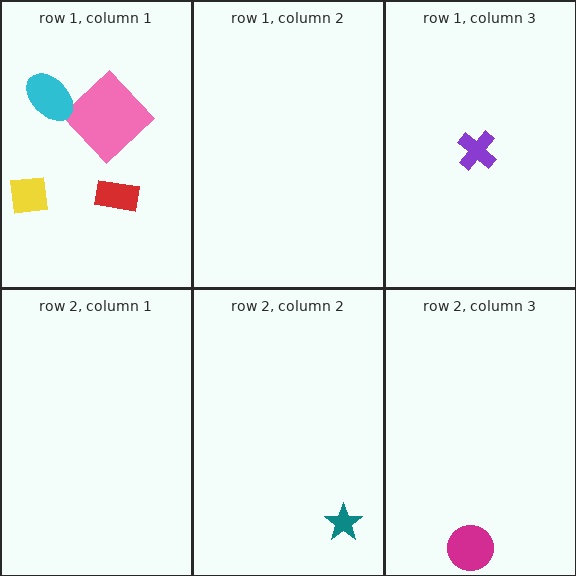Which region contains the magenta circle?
The row 2, column 3 region.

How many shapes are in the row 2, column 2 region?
1.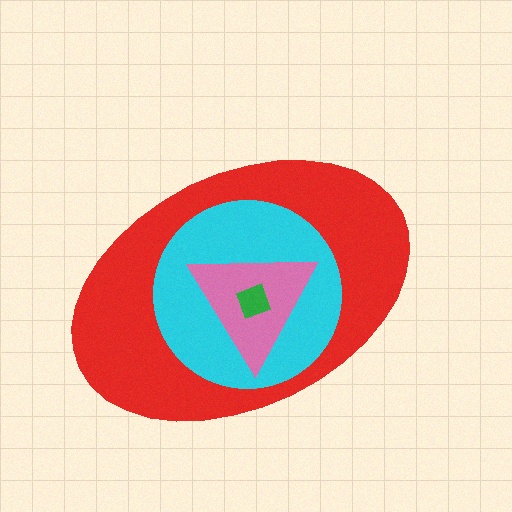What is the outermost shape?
The red ellipse.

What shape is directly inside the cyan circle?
The pink triangle.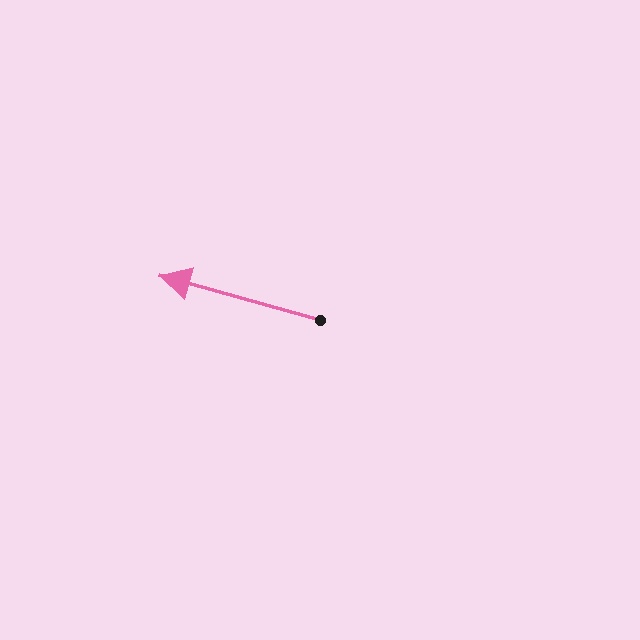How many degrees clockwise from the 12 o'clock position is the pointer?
Approximately 285 degrees.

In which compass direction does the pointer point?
West.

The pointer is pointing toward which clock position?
Roughly 10 o'clock.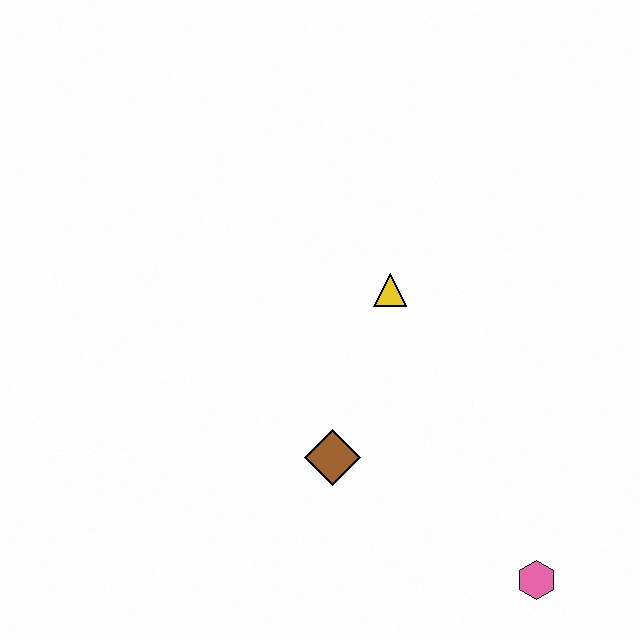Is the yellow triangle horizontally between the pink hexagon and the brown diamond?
Yes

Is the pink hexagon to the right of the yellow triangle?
Yes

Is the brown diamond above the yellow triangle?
No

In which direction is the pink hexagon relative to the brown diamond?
The pink hexagon is to the right of the brown diamond.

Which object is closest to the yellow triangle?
The brown diamond is closest to the yellow triangle.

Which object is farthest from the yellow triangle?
The pink hexagon is farthest from the yellow triangle.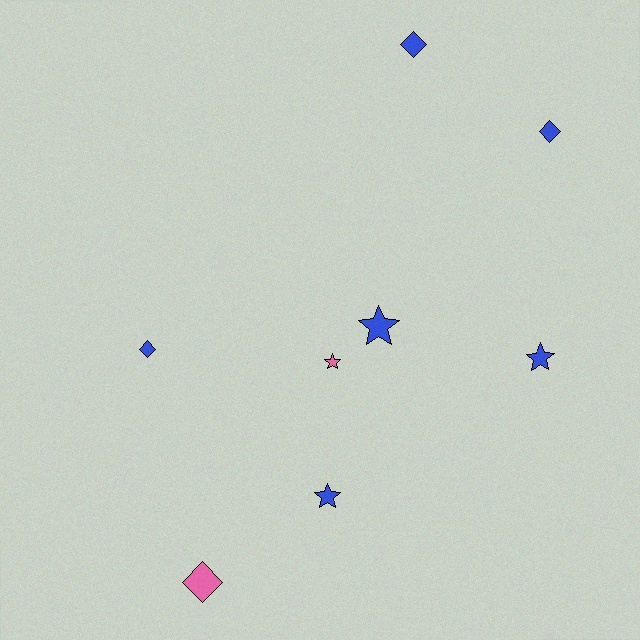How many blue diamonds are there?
There are 3 blue diamonds.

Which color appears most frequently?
Blue, with 6 objects.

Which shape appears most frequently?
Star, with 4 objects.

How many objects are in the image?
There are 8 objects.